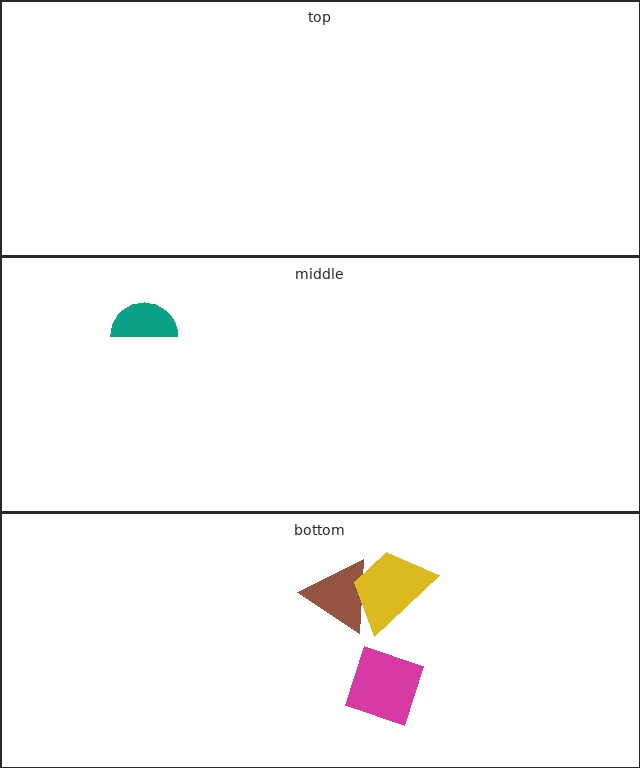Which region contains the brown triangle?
The bottom region.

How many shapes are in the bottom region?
3.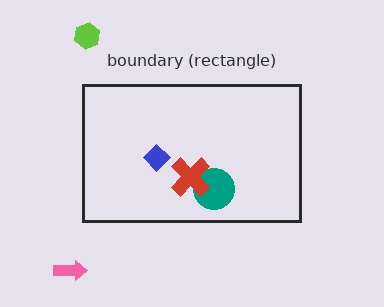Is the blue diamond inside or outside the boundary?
Inside.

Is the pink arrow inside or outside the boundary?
Outside.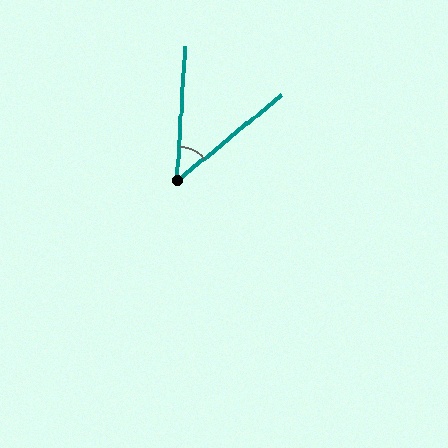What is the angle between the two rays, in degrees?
Approximately 47 degrees.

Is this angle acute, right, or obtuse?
It is acute.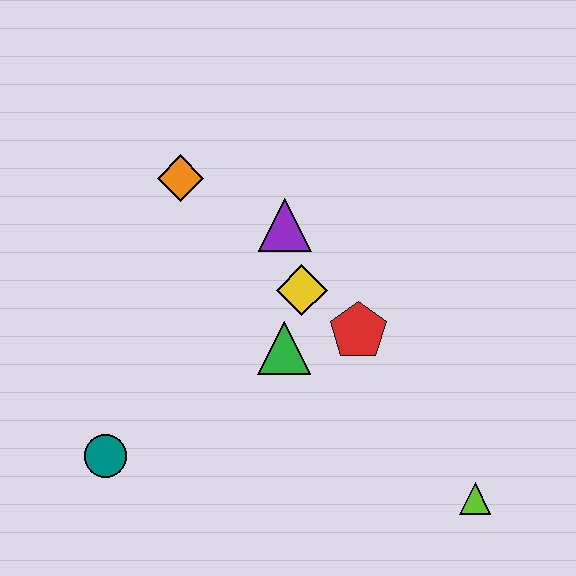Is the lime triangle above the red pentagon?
No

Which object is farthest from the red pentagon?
The teal circle is farthest from the red pentagon.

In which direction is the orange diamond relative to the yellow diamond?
The orange diamond is to the left of the yellow diamond.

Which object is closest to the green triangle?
The yellow diamond is closest to the green triangle.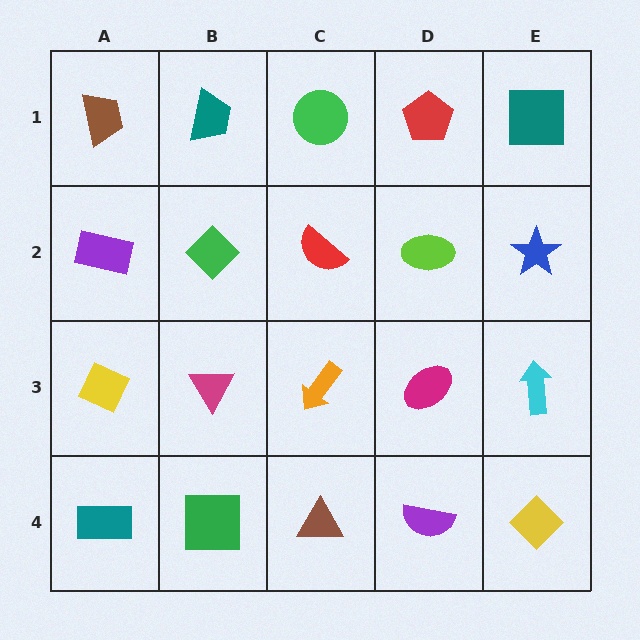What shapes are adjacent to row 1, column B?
A green diamond (row 2, column B), a brown trapezoid (row 1, column A), a green circle (row 1, column C).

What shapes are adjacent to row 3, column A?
A purple rectangle (row 2, column A), a teal rectangle (row 4, column A), a magenta triangle (row 3, column B).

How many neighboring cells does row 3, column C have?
4.